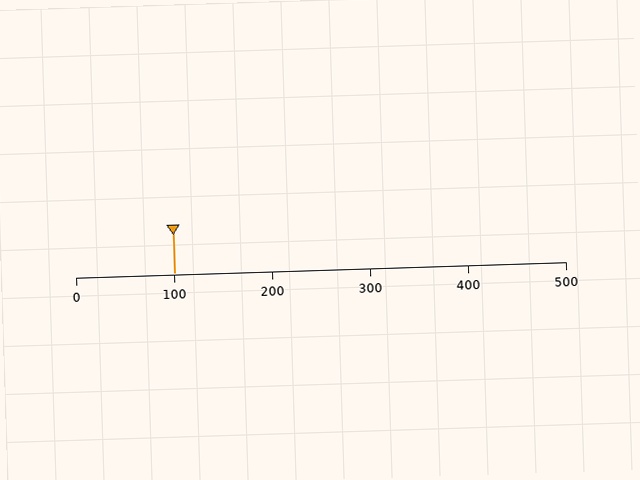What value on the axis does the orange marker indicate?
The marker indicates approximately 100.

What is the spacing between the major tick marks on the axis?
The major ticks are spaced 100 apart.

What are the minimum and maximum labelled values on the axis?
The axis runs from 0 to 500.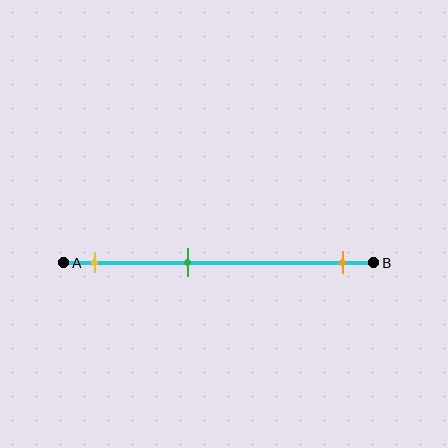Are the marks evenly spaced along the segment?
No, the marks are not evenly spaced.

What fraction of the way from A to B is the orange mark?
The orange mark is approximately 90% (0.9) of the way from A to B.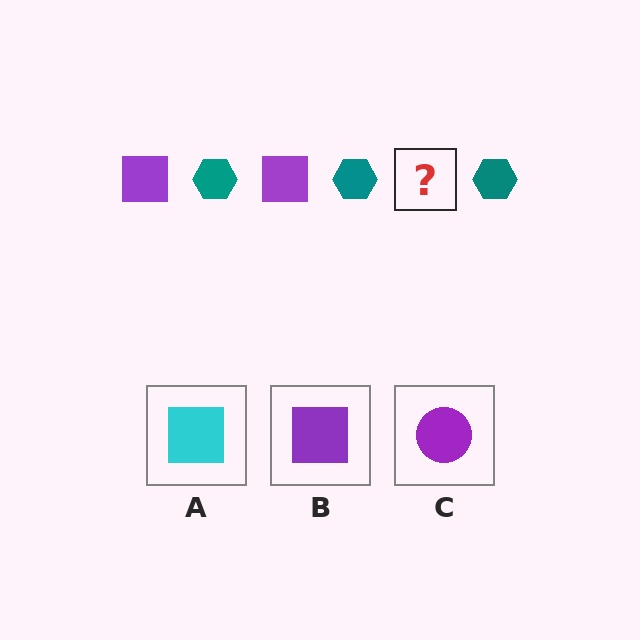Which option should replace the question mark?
Option B.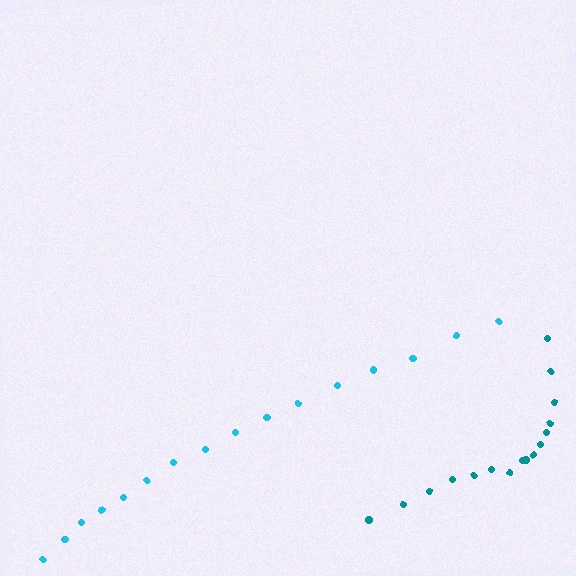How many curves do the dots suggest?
There are 2 distinct paths.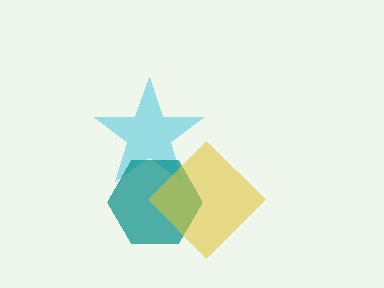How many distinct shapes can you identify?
There are 3 distinct shapes: a cyan star, a teal hexagon, a yellow diamond.